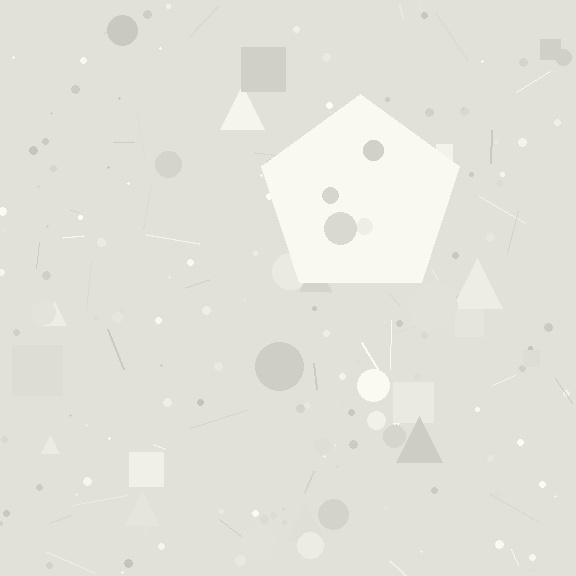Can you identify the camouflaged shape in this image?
The camouflaged shape is a pentagon.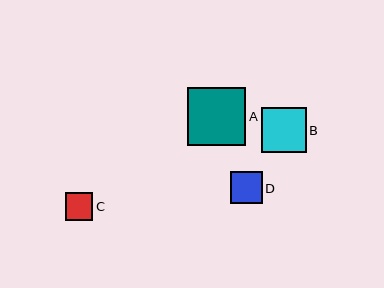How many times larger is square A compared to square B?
Square A is approximately 1.3 times the size of square B.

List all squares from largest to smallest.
From largest to smallest: A, B, D, C.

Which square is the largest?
Square A is the largest with a size of approximately 58 pixels.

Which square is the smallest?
Square C is the smallest with a size of approximately 27 pixels.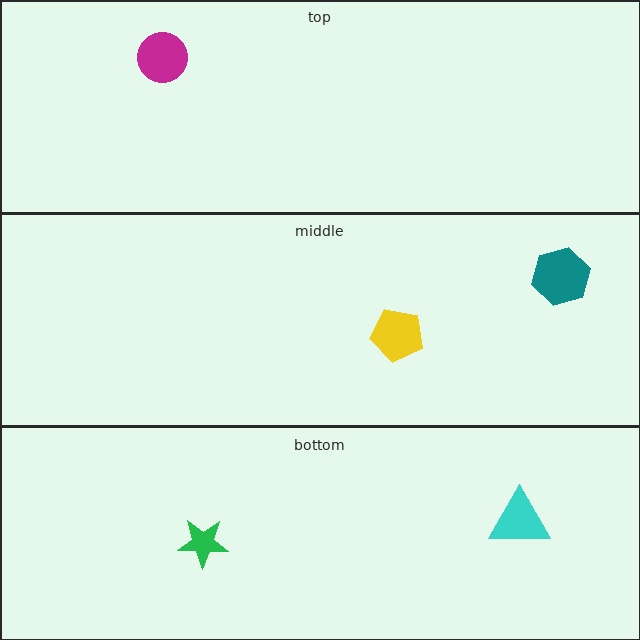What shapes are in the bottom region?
The cyan triangle, the green star.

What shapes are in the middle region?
The yellow pentagon, the teal hexagon.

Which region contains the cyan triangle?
The bottom region.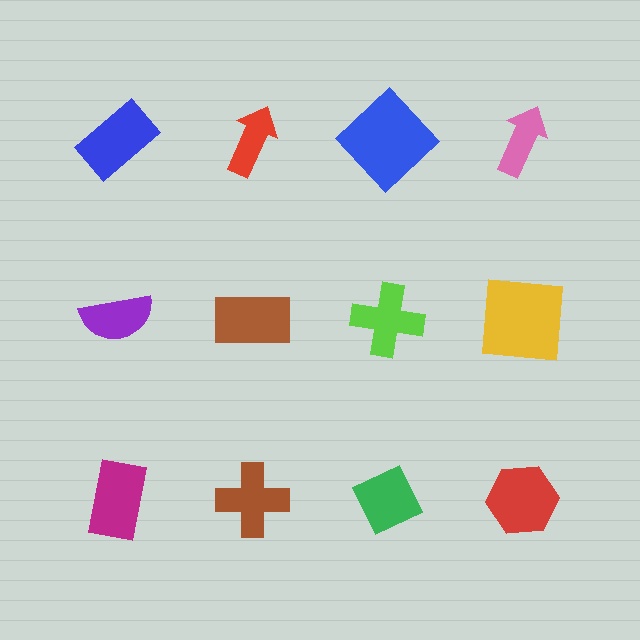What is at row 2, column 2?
A brown rectangle.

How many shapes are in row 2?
4 shapes.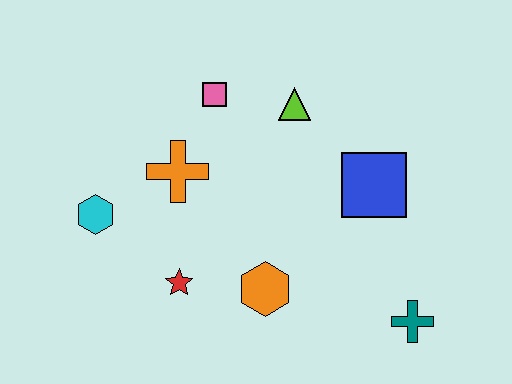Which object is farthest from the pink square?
The teal cross is farthest from the pink square.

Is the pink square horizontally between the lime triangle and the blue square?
No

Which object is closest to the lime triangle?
The pink square is closest to the lime triangle.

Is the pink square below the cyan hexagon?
No